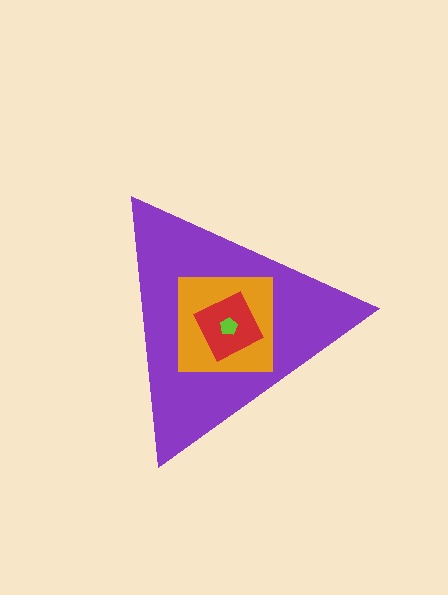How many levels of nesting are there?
4.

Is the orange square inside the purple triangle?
Yes.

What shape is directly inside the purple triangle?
The orange square.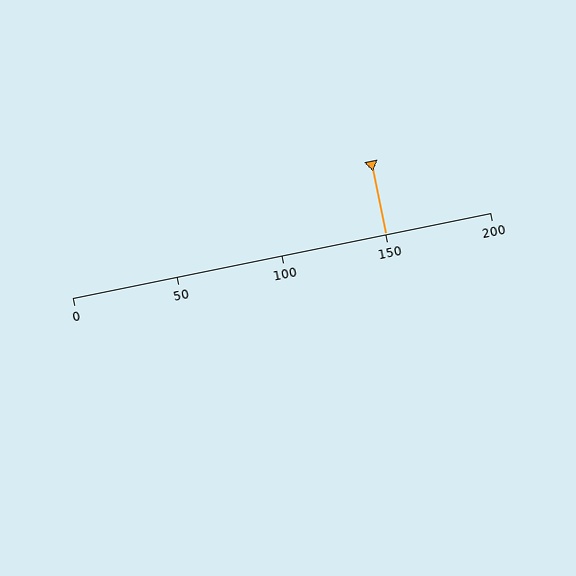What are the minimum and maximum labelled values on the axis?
The axis runs from 0 to 200.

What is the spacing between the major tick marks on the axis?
The major ticks are spaced 50 apart.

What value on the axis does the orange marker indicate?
The marker indicates approximately 150.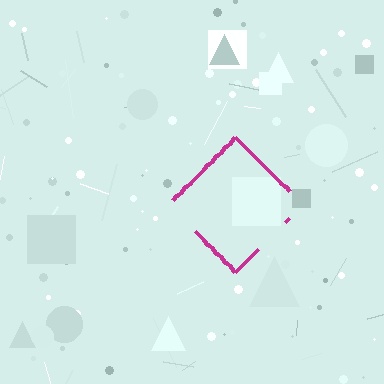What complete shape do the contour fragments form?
The contour fragments form a diamond.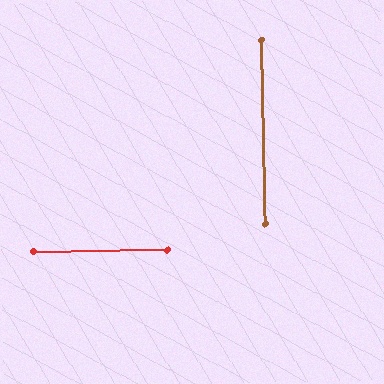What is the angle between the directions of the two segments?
Approximately 89 degrees.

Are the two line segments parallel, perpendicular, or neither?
Perpendicular — they meet at approximately 89°.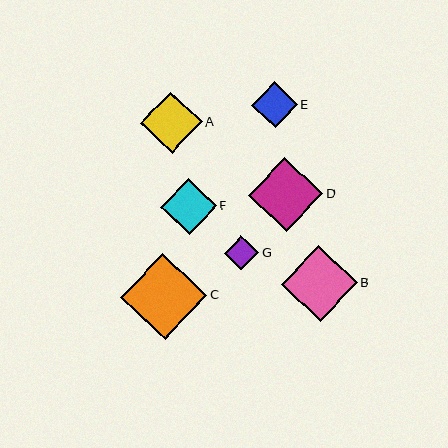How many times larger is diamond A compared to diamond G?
Diamond A is approximately 1.8 times the size of diamond G.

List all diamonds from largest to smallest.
From largest to smallest: C, B, D, A, F, E, G.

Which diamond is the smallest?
Diamond G is the smallest with a size of approximately 35 pixels.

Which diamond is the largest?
Diamond C is the largest with a size of approximately 86 pixels.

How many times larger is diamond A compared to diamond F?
Diamond A is approximately 1.1 times the size of diamond F.